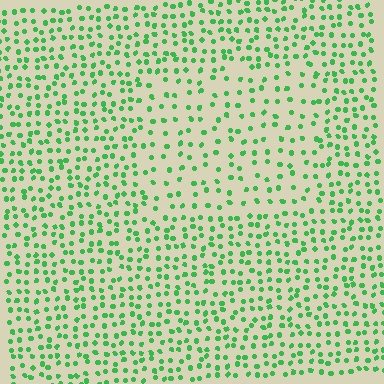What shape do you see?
I see a rectangle.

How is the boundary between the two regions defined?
The boundary is defined by a change in element density (approximately 1.8x ratio). All elements are the same color, size, and shape.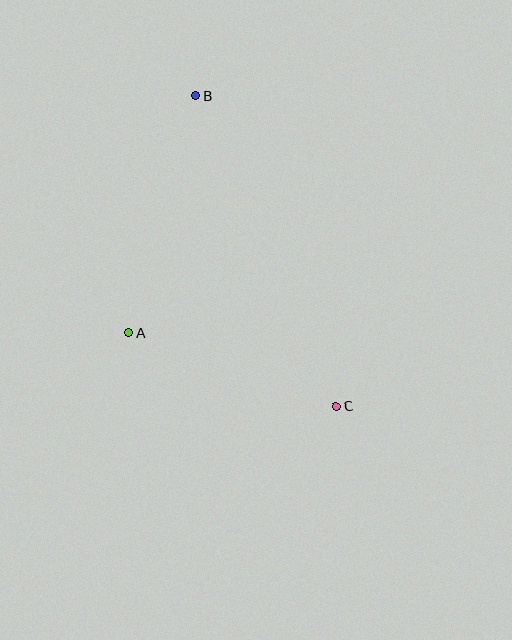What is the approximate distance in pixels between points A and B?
The distance between A and B is approximately 246 pixels.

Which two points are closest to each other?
Points A and C are closest to each other.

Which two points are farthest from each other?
Points B and C are farthest from each other.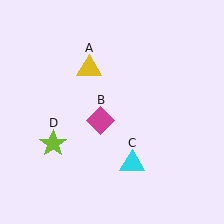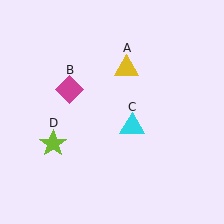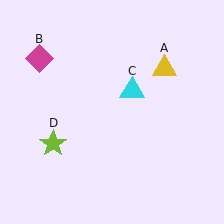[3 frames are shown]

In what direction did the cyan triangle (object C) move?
The cyan triangle (object C) moved up.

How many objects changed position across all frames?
3 objects changed position: yellow triangle (object A), magenta diamond (object B), cyan triangle (object C).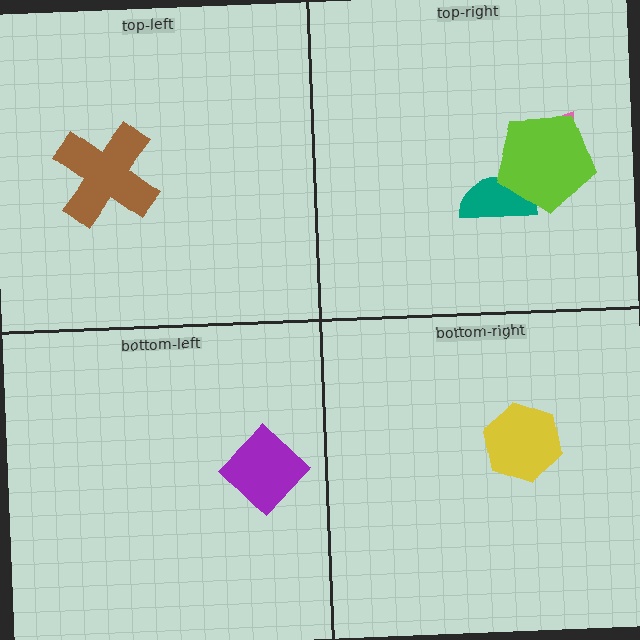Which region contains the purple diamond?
The bottom-left region.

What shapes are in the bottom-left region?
The purple diamond.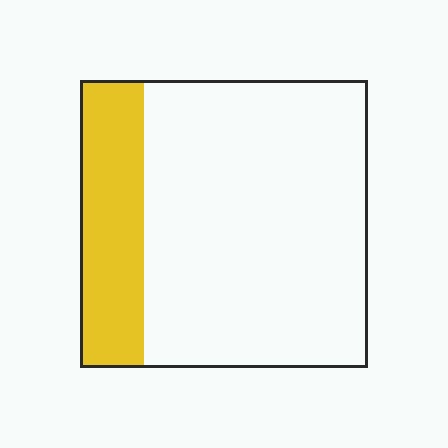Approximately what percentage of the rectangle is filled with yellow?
Approximately 20%.